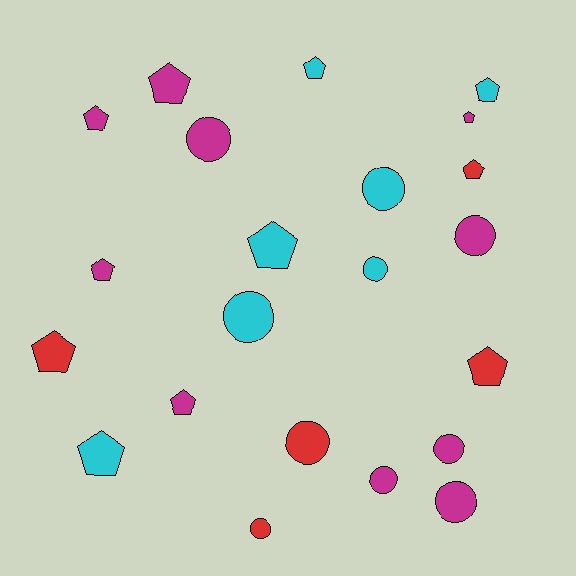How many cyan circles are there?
There are 3 cyan circles.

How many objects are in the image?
There are 22 objects.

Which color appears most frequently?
Magenta, with 10 objects.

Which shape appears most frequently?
Pentagon, with 12 objects.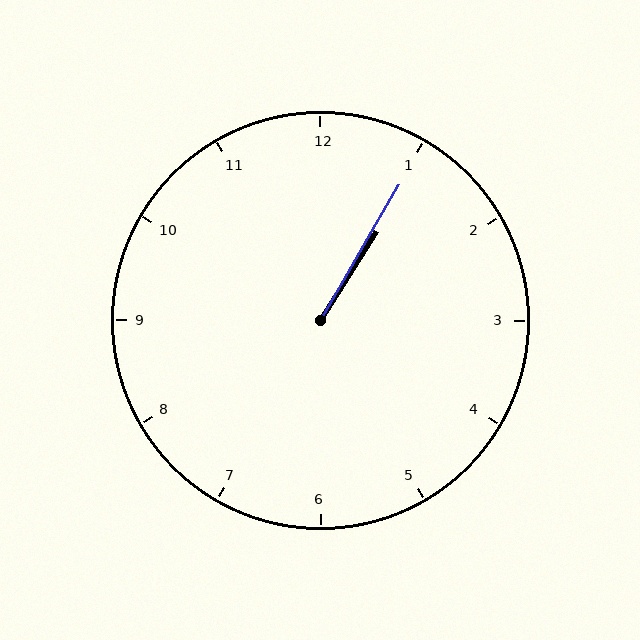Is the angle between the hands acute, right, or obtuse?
It is acute.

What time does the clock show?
1:05.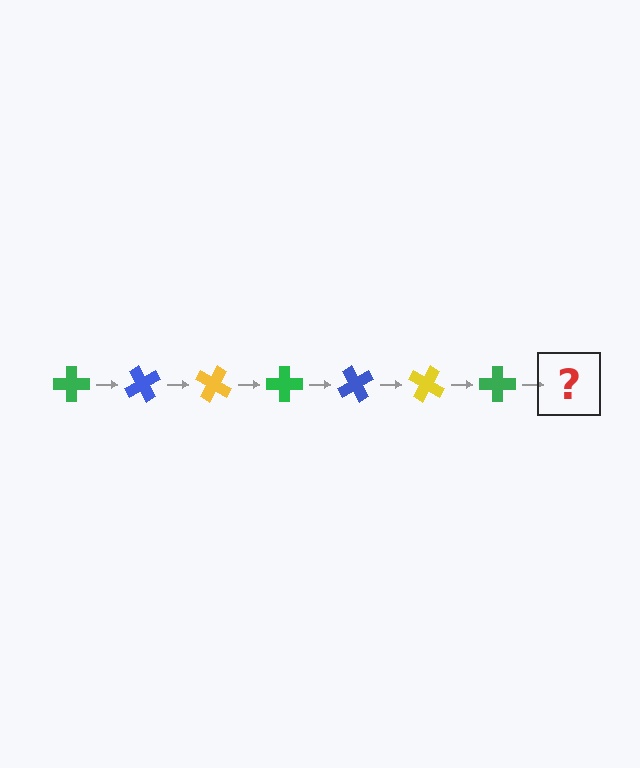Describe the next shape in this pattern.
It should be a blue cross, rotated 420 degrees from the start.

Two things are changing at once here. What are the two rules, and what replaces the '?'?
The two rules are that it rotates 60 degrees each step and the color cycles through green, blue, and yellow. The '?' should be a blue cross, rotated 420 degrees from the start.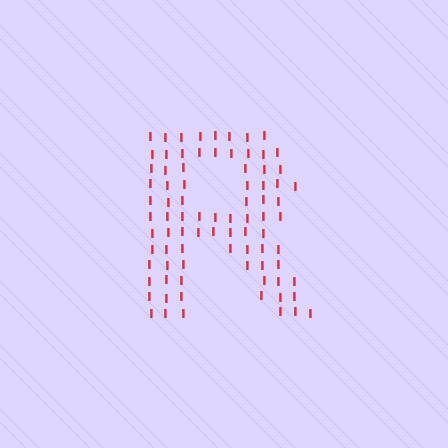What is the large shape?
The large shape is the letter R.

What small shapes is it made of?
It is made of small letter I's.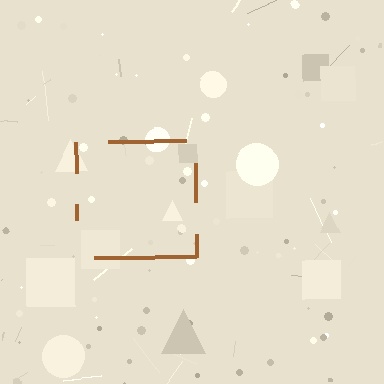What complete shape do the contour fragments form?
The contour fragments form a square.